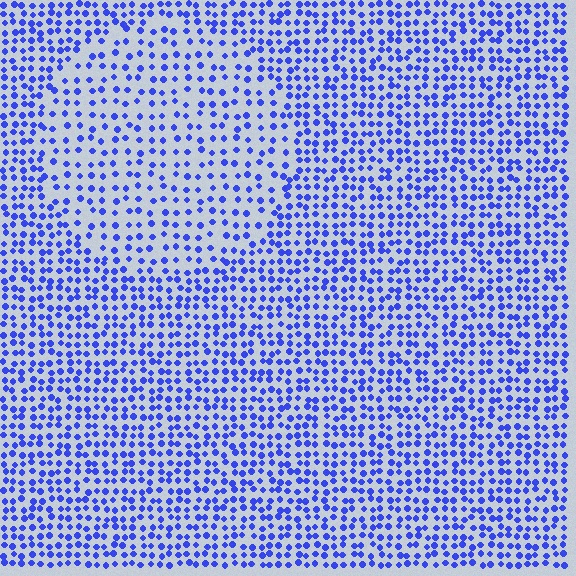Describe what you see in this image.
The image contains small blue elements arranged at two different densities. A circle-shaped region is visible where the elements are less densely packed than the surrounding area.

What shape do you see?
I see a circle.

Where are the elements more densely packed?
The elements are more densely packed outside the circle boundary.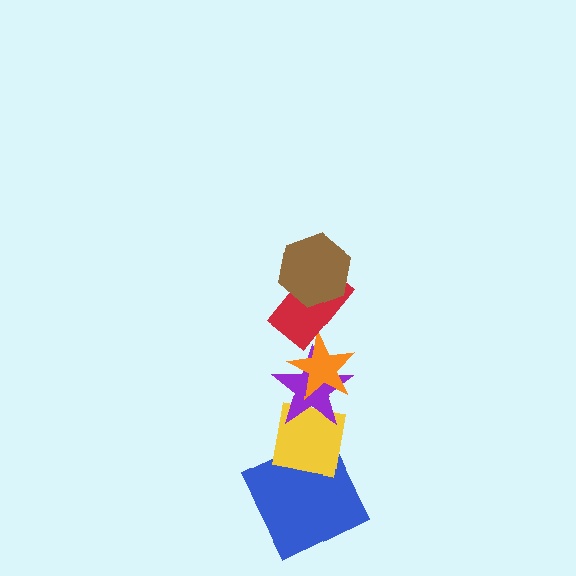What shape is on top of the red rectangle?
The brown hexagon is on top of the red rectangle.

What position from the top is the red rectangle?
The red rectangle is 2nd from the top.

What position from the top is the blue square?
The blue square is 6th from the top.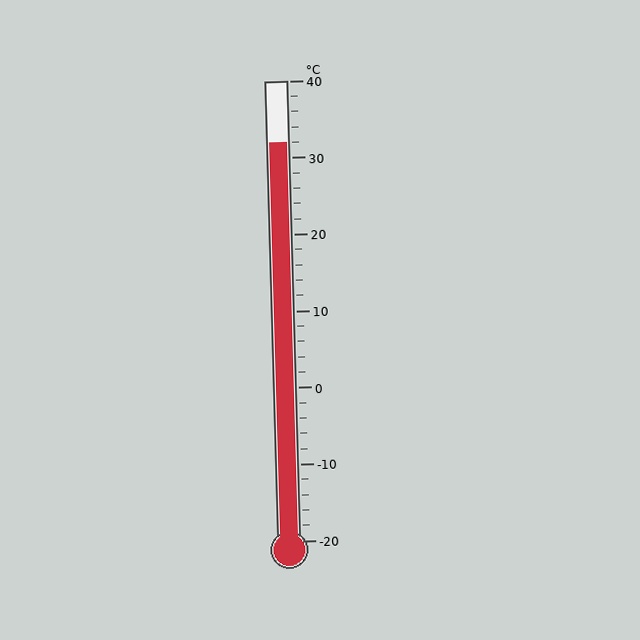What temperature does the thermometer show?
The thermometer shows approximately 32°C.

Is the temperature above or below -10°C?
The temperature is above -10°C.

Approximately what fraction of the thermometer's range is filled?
The thermometer is filled to approximately 85% of its range.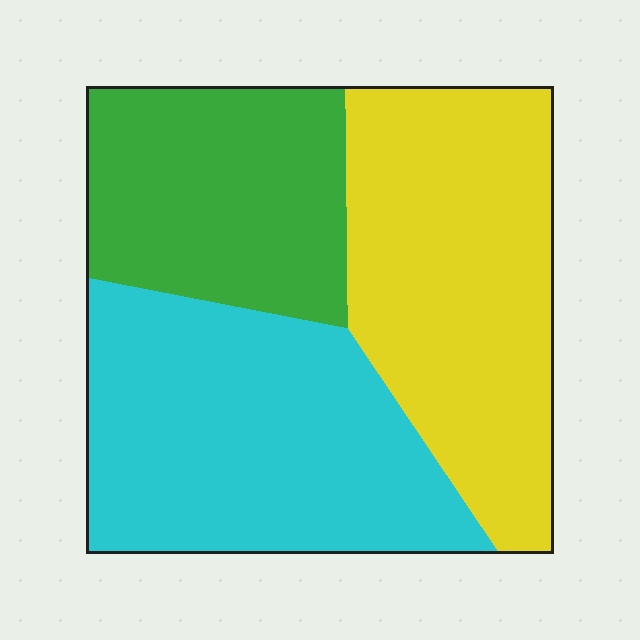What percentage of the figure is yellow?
Yellow takes up about three eighths (3/8) of the figure.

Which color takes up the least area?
Green, at roughly 25%.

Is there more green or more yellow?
Yellow.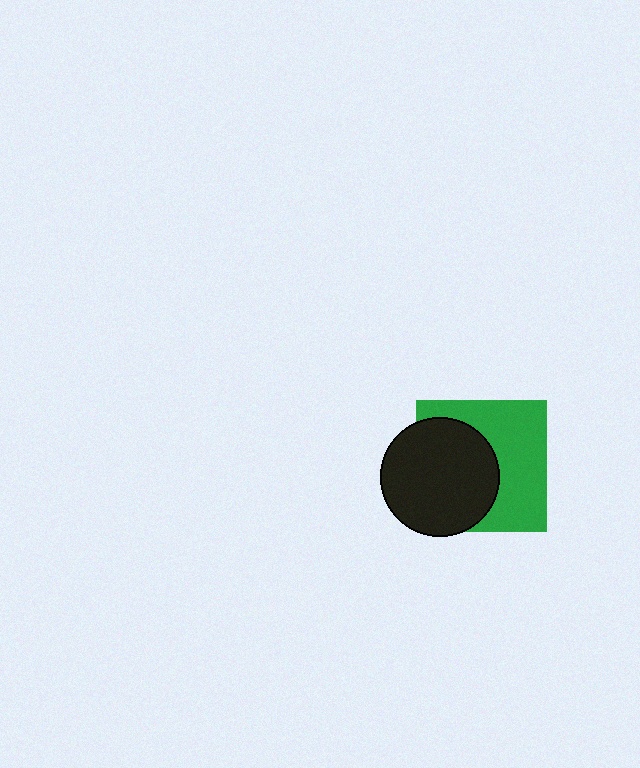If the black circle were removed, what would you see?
You would see the complete green square.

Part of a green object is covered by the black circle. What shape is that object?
It is a square.